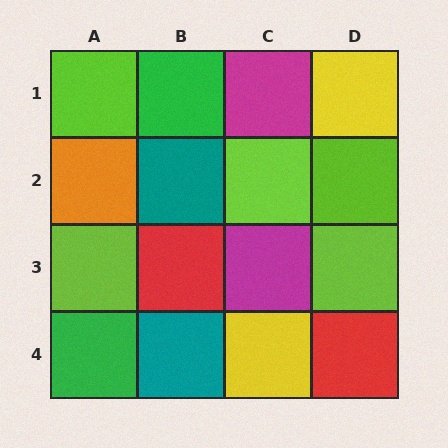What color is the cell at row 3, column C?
Magenta.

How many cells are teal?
2 cells are teal.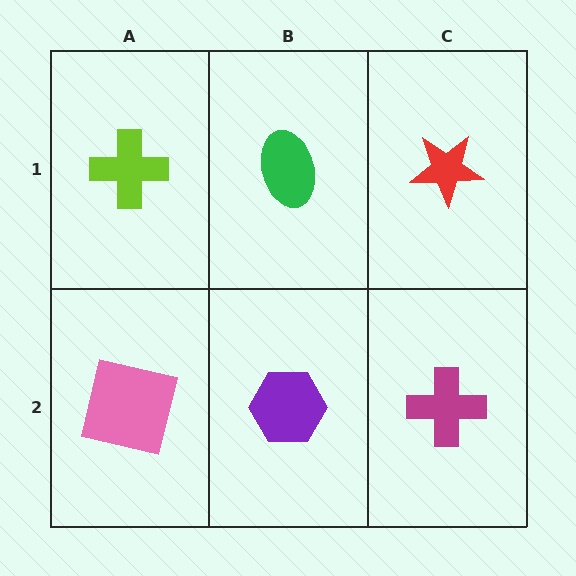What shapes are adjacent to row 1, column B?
A purple hexagon (row 2, column B), a lime cross (row 1, column A), a red star (row 1, column C).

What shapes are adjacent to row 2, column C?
A red star (row 1, column C), a purple hexagon (row 2, column B).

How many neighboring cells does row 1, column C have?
2.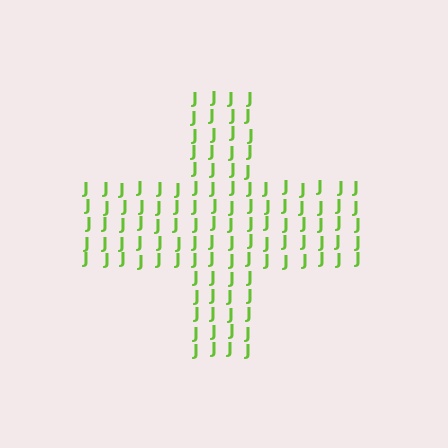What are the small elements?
The small elements are letter J's.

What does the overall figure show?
The overall figure shows a cross.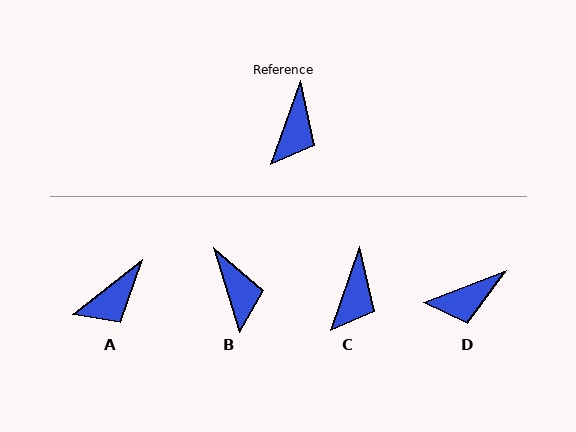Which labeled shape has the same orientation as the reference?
C.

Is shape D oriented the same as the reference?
No, it is off by about 50 degrees.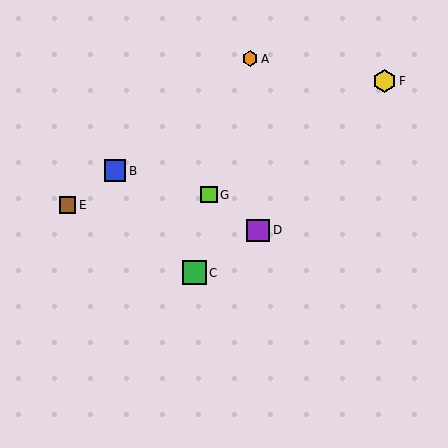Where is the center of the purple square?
The center of the purple square is at (258, 230).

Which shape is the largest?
The green square (labeled C) is the largest.